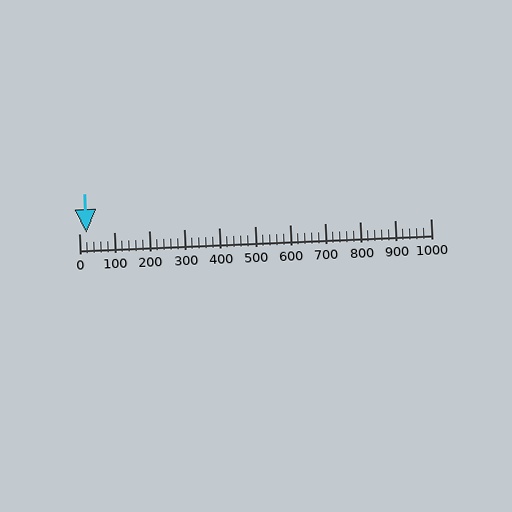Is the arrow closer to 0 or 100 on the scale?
The arrow is closer to 0.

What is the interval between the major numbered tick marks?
The major tick marks are spaced 100 units apart.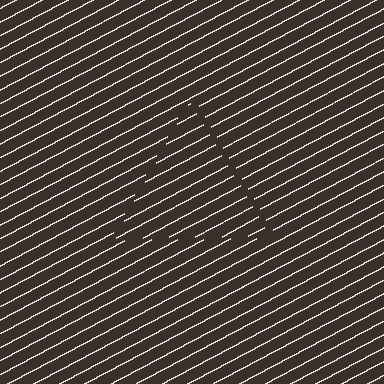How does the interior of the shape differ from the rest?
The interior of the shape contains the same grating, shifted by half a period — the contour is defined by the phase discontinuity where line-ends from the inner and outer gratings abut.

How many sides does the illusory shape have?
3 sides — the line-ends trace a triangle.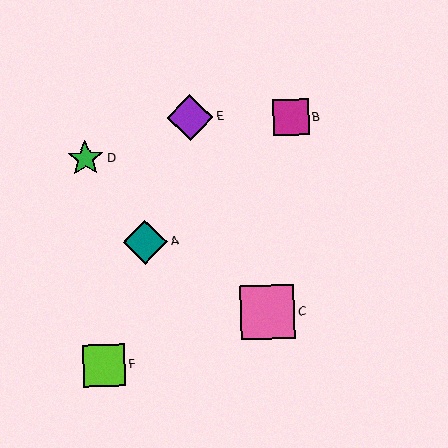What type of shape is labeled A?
Shape A is a teal diamond.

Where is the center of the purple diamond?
The center of the purple diamond is at (190, 117).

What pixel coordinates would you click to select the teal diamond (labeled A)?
Click at (145, 242) to select the teal diamond A.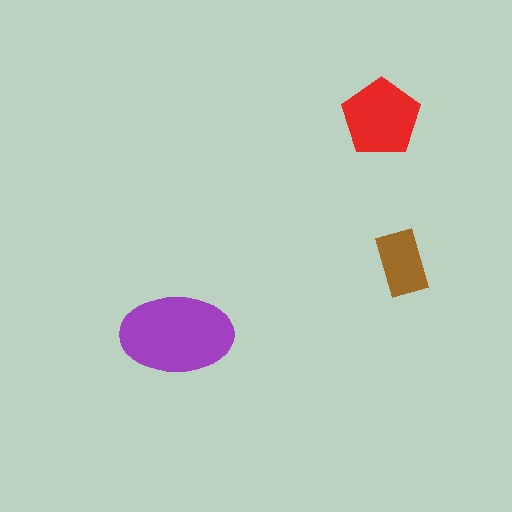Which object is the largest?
The purple ellipse.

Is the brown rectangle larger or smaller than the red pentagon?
Smaller.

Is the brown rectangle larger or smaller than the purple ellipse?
Smaller.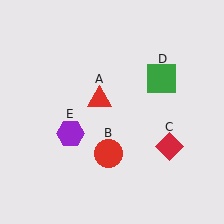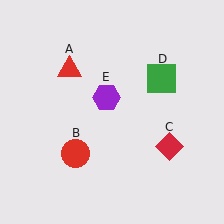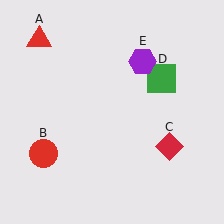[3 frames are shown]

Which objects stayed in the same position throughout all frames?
Red diamond (object C) and green square (object D) remained stationary.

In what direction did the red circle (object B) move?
The red circle (object B) moved left.